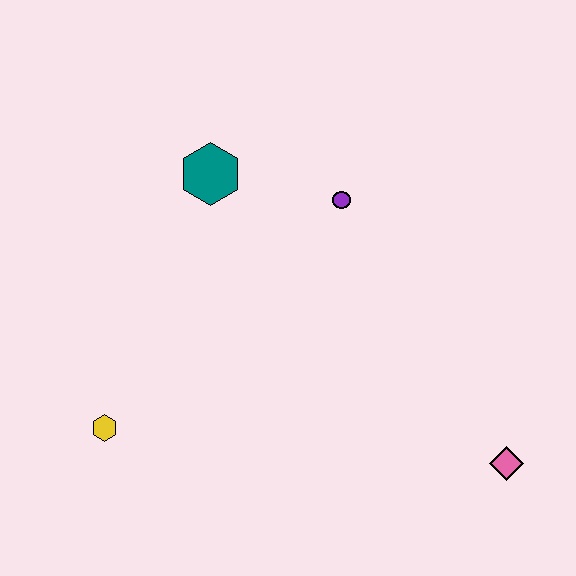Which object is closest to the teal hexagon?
The purple circle is closest to the teal hexagon.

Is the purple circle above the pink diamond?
Yes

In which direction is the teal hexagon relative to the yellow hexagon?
The teal hexagon is above the yellow hexagon.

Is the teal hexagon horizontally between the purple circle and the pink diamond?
No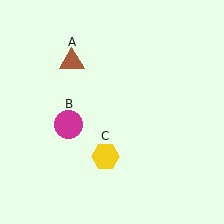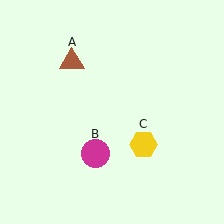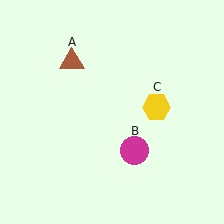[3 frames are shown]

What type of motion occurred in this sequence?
The magenta circle (object B), yellow hexagon (object C) rotated counterclockwise around the center of the scene.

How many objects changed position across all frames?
2 objects changed position: magenta circle (object B), yellow hexagon (object C).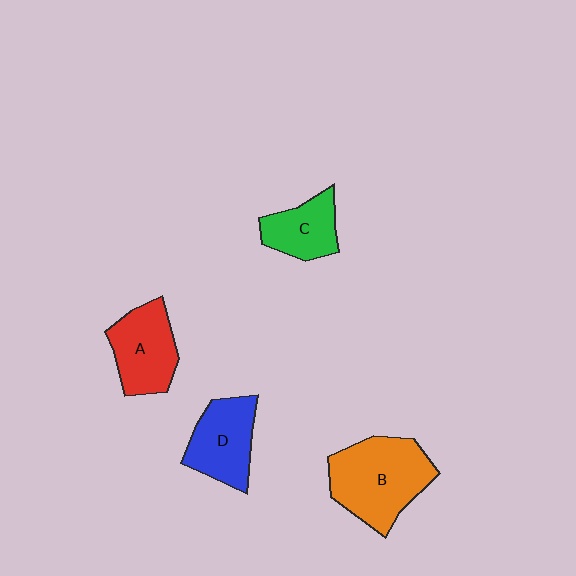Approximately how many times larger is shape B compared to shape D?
Approximately 1.5 times.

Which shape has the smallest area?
Shape C (green).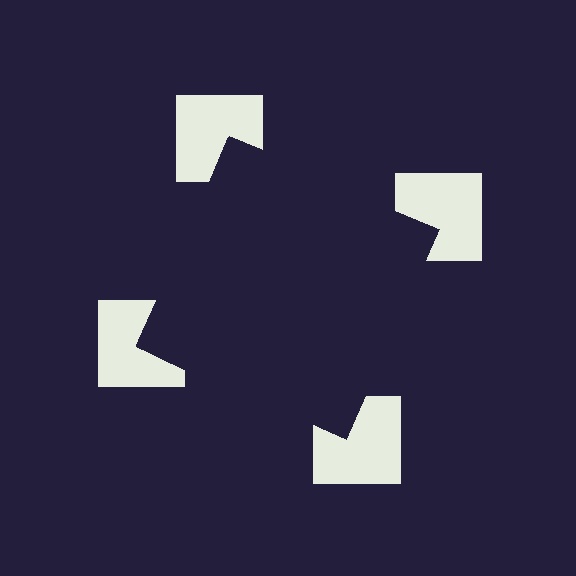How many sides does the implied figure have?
4 sides.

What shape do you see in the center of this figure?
An illusory square — its edges are inferred from the aligned wedge cuts in the notched squares, not physically drawn.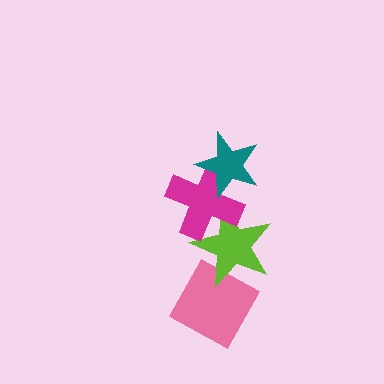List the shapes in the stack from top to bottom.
From top to bottom: the teal star, the magenta cross, the lime star, the pink diamond.